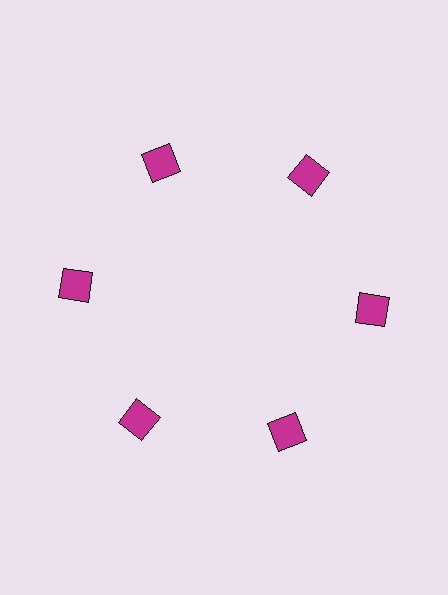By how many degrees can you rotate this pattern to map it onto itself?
The pattern maps onto itself every 60 degrees of rotation.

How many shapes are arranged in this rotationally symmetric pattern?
There are 6 shapes, arranged in 6 groups of 1.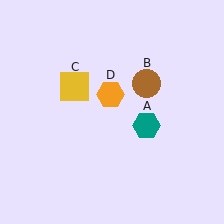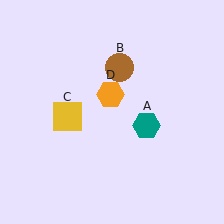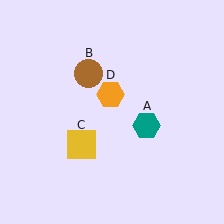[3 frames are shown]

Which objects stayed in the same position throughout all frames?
Teal hexagon (object A) and orange hexagon (object D) remained stationary.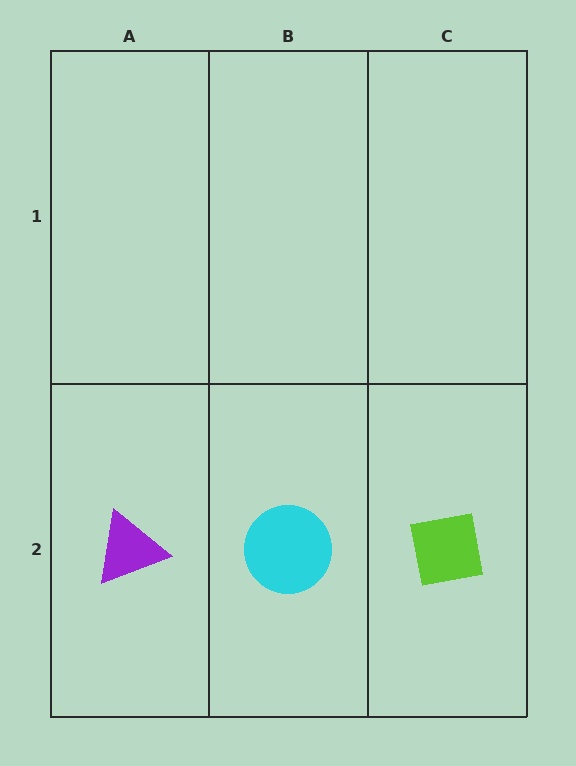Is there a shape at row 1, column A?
No, that cell is empty.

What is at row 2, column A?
A purple triangle.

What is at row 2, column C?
A lime square.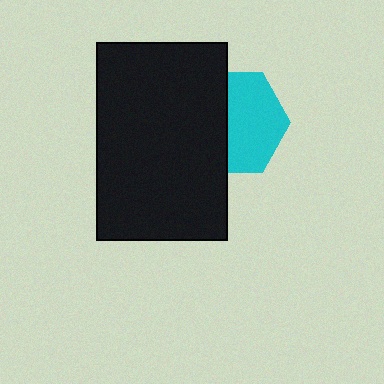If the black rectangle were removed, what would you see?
You would see the complete cyan hexagon.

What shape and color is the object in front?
The object in front is a black rectangle.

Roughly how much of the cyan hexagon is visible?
About half of it is visible (roughly 57%).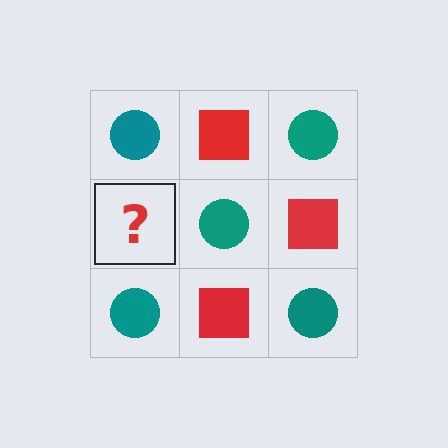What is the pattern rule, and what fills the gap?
The rule is that it alternates teal circle and red square in a checkerboard pattern. The gap should be filled with a red square.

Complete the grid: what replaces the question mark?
The question mark should be replaced with a red square.